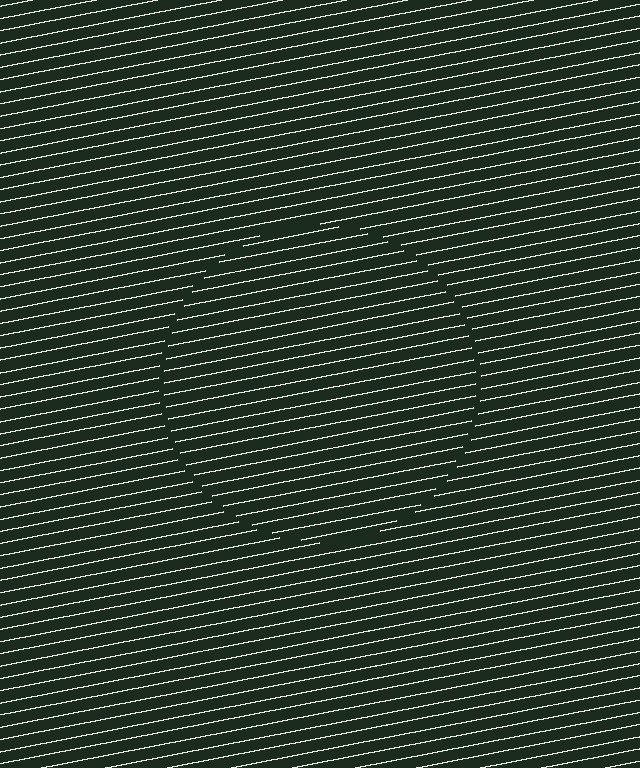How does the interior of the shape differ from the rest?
The interior of the shape contains the same grating, shifted by half a period — the contour is defined by the phase discontinuity where line-ends from the inner and outer gratings abut.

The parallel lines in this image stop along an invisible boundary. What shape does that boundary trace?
An illusory circle. The interior of the shape contains the same grating, shifted by half a period — the contour is defined by the phase discontinuity where line-ends from the inner and outer gratings abut.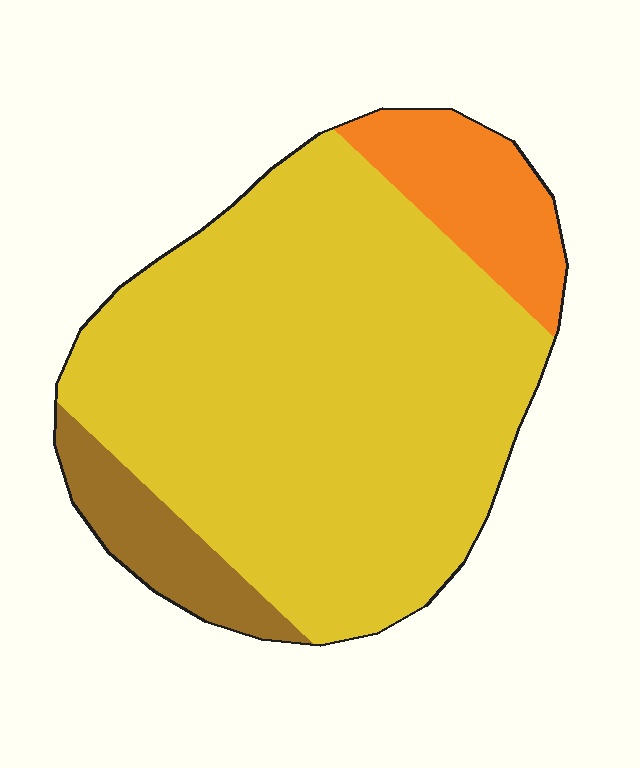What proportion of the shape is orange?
Orange takes up about one eighth (1/8) of the shape.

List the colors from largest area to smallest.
From largest to smallest: yellow, orange, brown.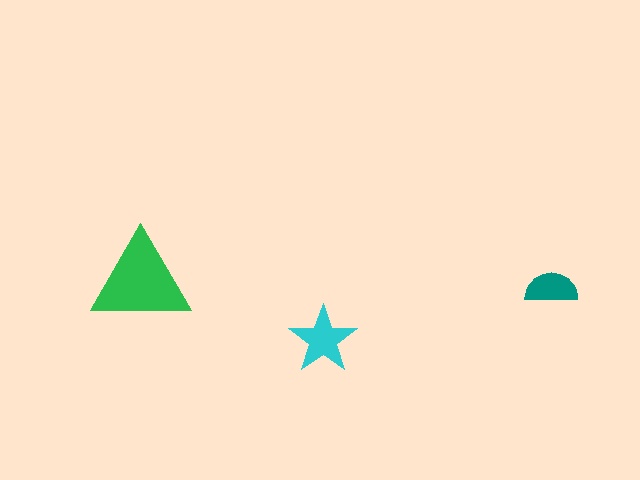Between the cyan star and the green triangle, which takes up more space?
The green triangle.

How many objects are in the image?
There are 3 objects in the image.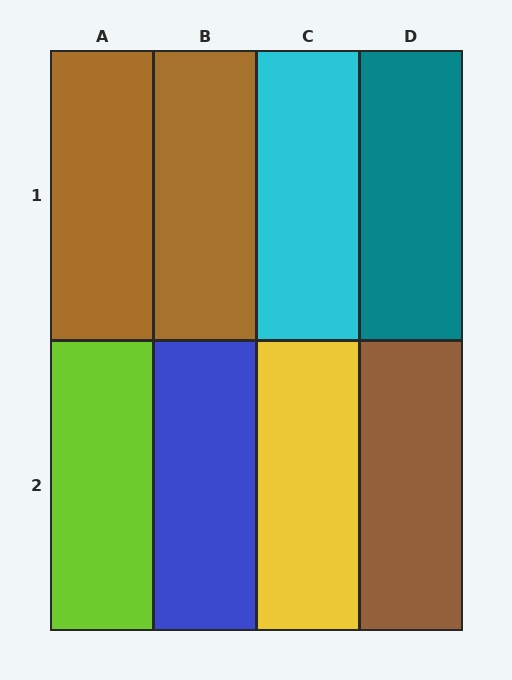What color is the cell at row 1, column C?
Cyan.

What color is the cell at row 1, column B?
Brown.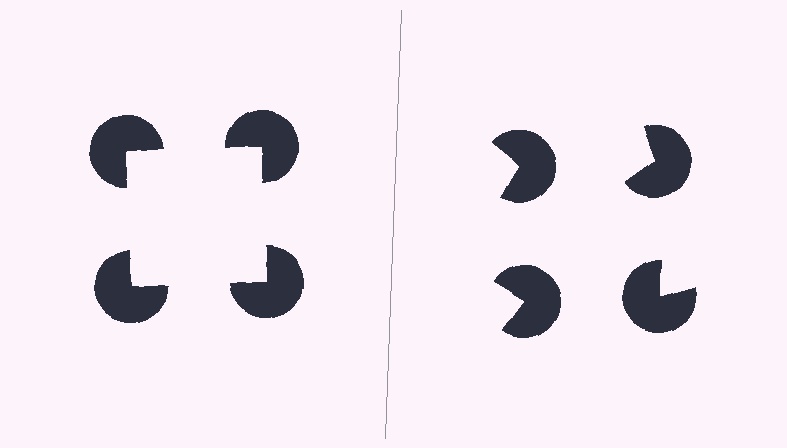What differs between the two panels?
The pac-man discs are positioned identically on both sides; only the wedge orientations differ. On the left they align to a square; on the right they are misaligned.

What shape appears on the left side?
An illusory square.